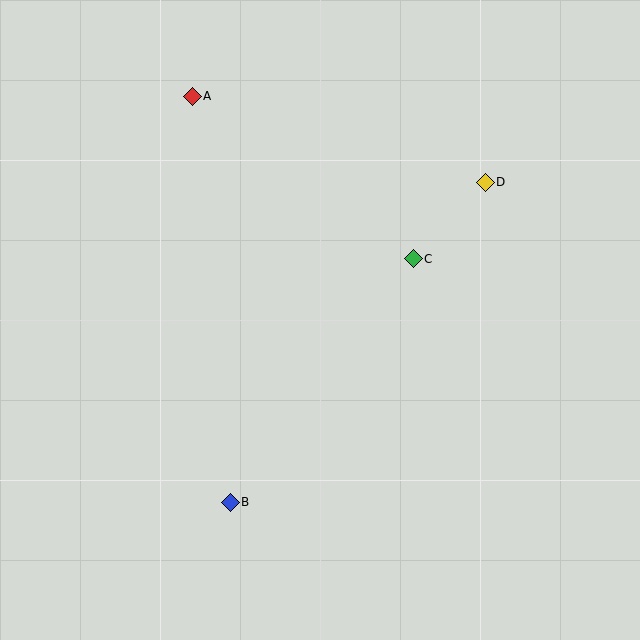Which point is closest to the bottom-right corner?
Point B is closest to the bottom-right corner.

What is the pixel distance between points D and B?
The distance between D and B is 409 pixels.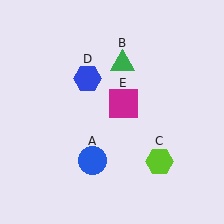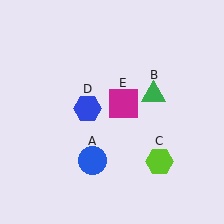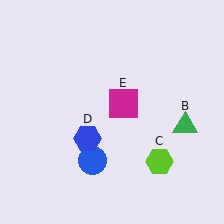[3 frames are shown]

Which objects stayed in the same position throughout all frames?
Blue circle (object A) and lime hexagon (object C) and magenta square (object E) remained stationary.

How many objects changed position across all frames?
2 objects changed position: green triangle (object B), blue hexagon (object D).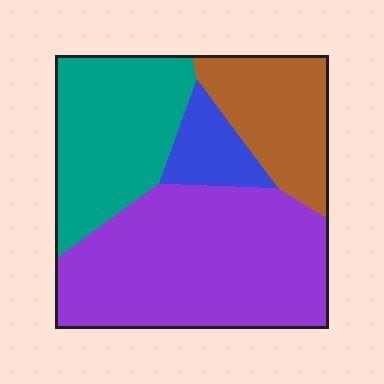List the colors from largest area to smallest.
From largest to smallest: purple, teal, brown, blue.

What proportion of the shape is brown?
Brown covers 19% of the shape.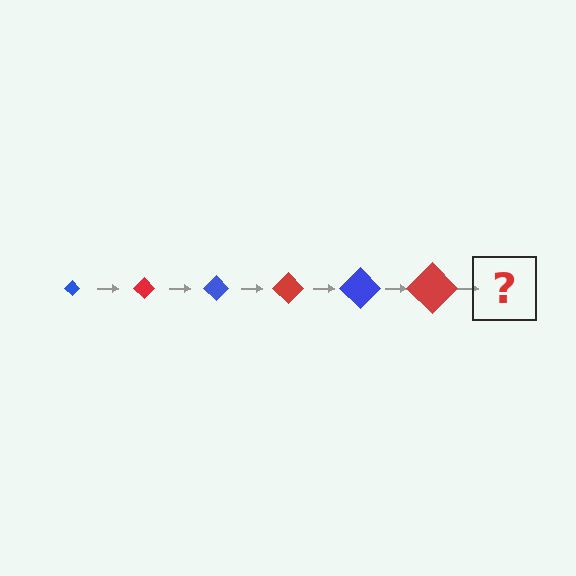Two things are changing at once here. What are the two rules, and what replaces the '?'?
The two rules are that the diamond grows larger each step and the color cycles through blue and red. The '?' should be a blue diamond, larger than the previous one.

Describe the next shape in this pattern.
It should be a blue diamond, larger than the previous one.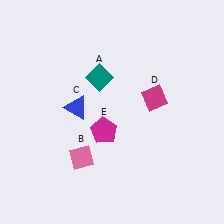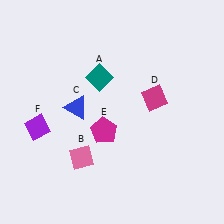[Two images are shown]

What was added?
A purple diamond (F) was added in Image 2.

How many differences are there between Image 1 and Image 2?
There is 1 difference between the two images.